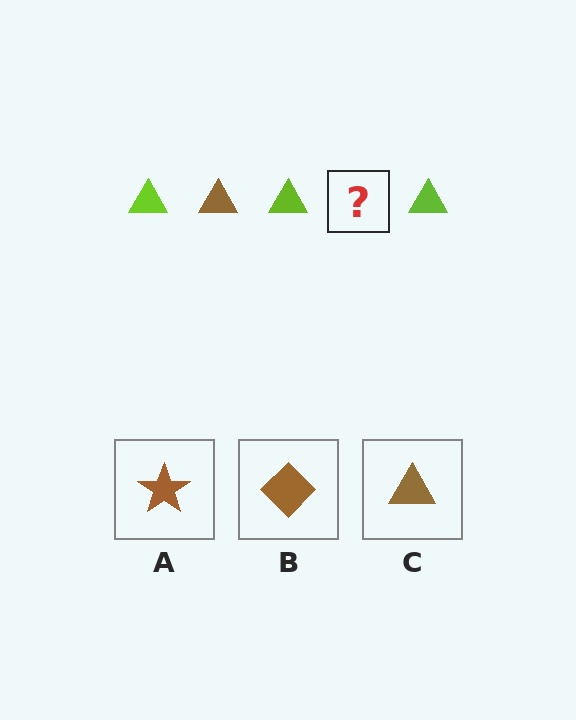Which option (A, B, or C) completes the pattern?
C.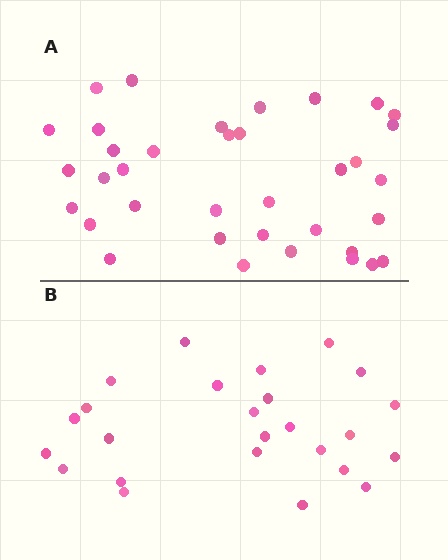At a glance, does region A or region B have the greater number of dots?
Region A (the top region) has more dots.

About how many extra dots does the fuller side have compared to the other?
Region A has roughly 12 or so more dots than region B.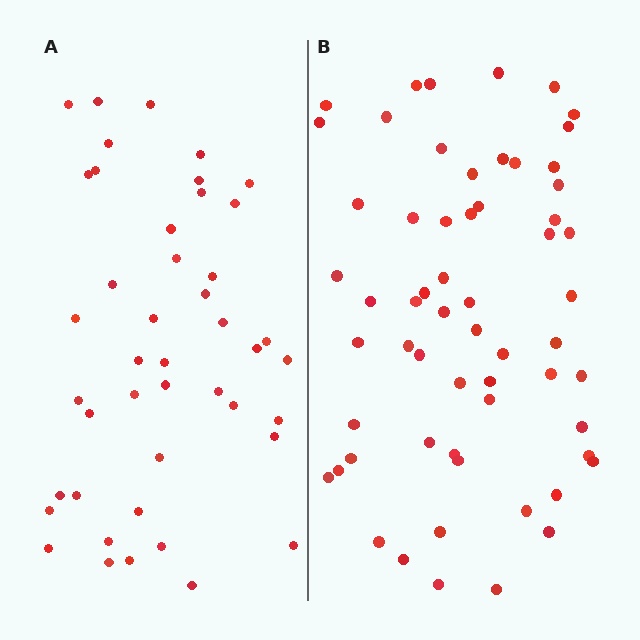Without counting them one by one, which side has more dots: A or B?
Region B (the right region) has more dots.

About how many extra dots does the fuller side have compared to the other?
Region B has approximately 15 more dots than region A.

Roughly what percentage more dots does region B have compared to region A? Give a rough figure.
About 35% more.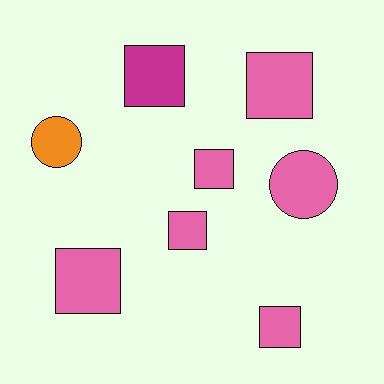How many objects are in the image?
There are 8 objects.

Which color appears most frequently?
Pink, with 6 objects.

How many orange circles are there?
There is 1 orange circle.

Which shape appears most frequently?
Square, with 6 objects.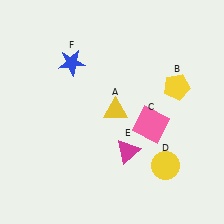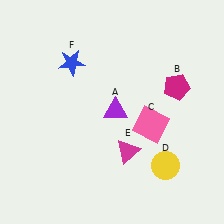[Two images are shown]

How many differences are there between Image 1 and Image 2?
There are 2 differences between the two images.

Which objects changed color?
A changed from yellow to purple. B changed from yellow to magenta.